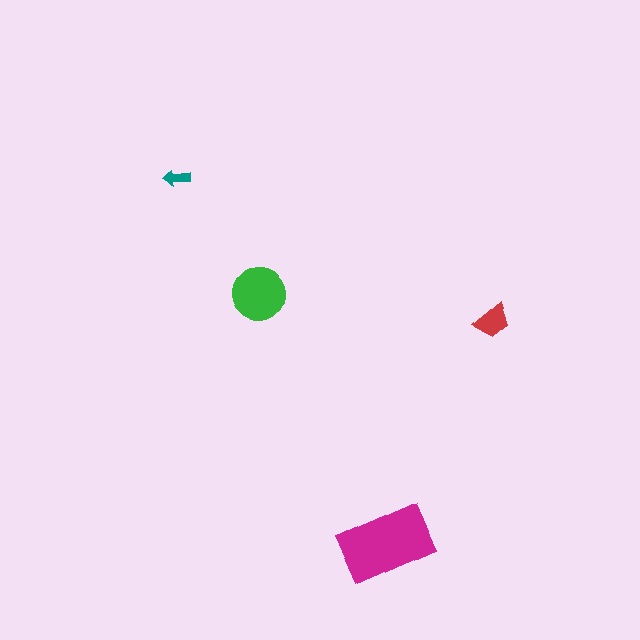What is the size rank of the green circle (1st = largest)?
2nd.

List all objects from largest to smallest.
The magenta rectangle, the green circle, the red trapezoid, the teal arrow.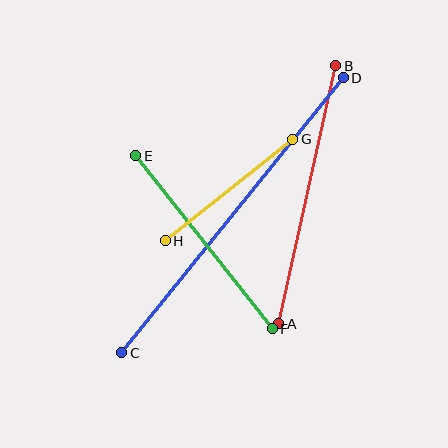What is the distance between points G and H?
The distance is approximately 163 pixels.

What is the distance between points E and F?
The distance is approximately 221 pixels.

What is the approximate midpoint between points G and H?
The midpoint is at approximately (229, 190) pixels.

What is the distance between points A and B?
The distance is approximately 264 pixels.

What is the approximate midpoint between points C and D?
The midpoint is at approximately (232, 215) pixels.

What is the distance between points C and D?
The distance is approximately 353 pixels.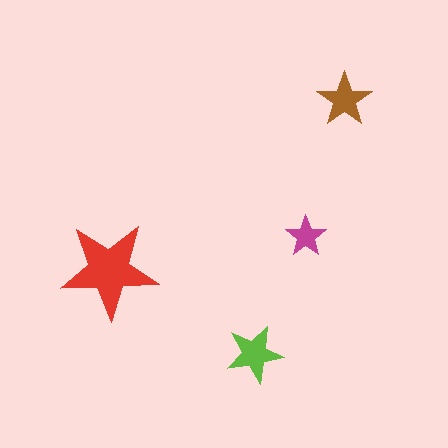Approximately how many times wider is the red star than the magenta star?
About 2.5 times wider.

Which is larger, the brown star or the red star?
The red one.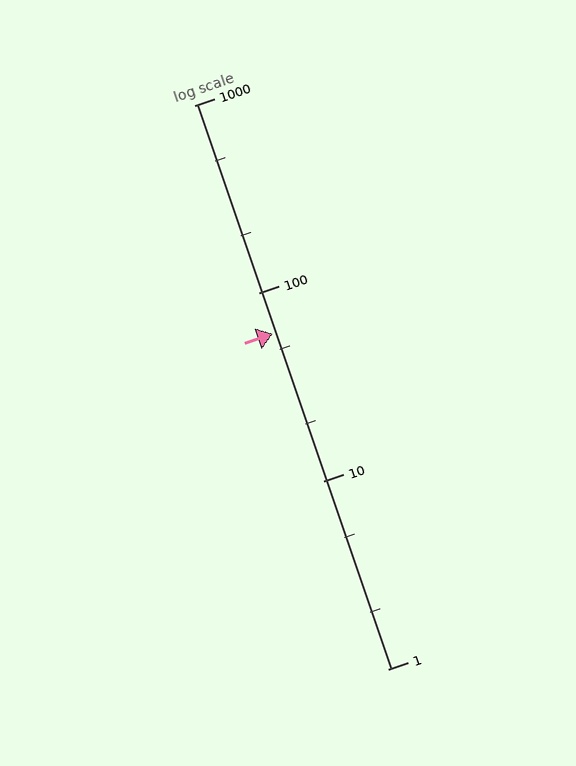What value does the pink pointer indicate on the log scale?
The pointer indicates approximately 61.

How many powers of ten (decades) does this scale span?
The scale spans 3 decades, from 1 to 1000.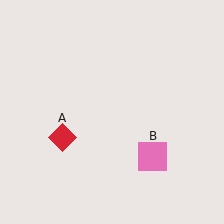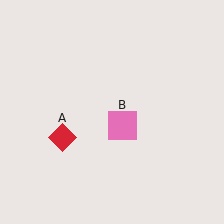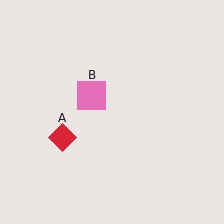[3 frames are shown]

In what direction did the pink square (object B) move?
The pink square (object B) moved up and to the left.